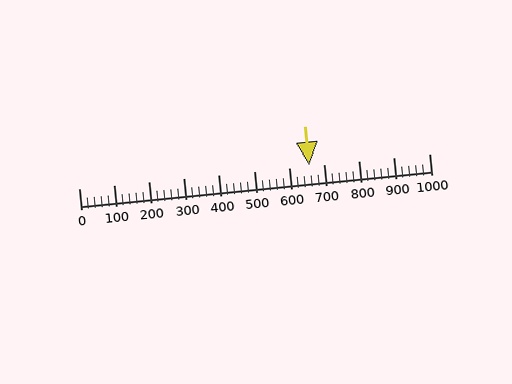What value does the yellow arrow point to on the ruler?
The yellow arrow points to approximately 659.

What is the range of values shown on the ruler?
The ruler shows values from 0 to 1000.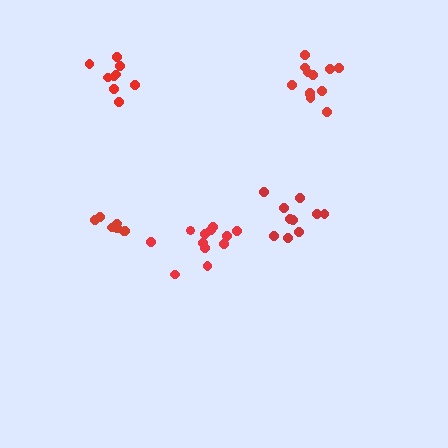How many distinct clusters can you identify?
There are 5 distinct clusters.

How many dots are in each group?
Group 1: 10 dots, Group 2: 12 dots, Group 3: 12 dots, Group 4: 7 dots, Group 5: 9 dots (50 total).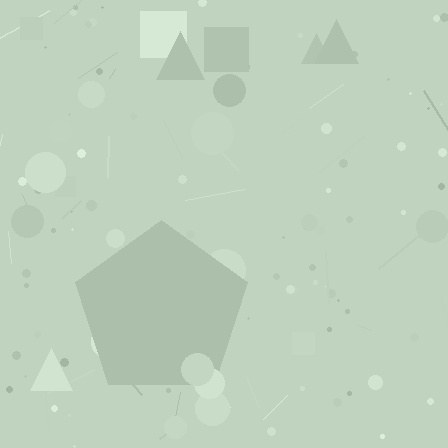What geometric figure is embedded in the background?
A pentagon is embedded in the background.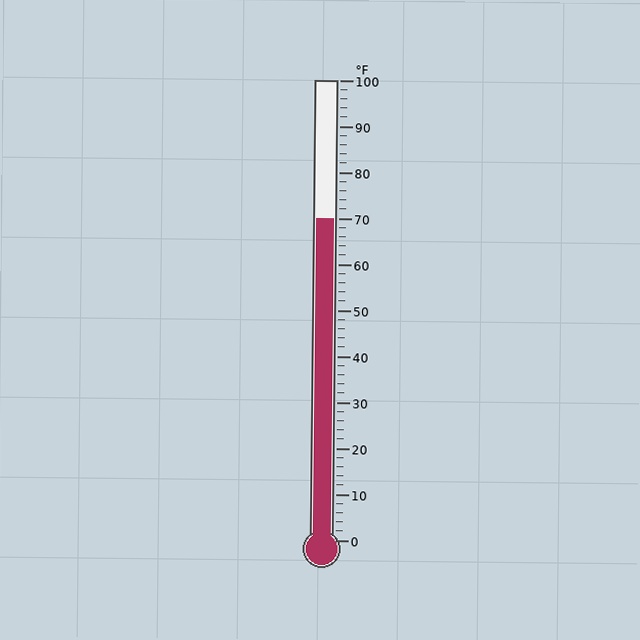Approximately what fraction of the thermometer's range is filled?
The thermometer is filled to approximately 70% of its range.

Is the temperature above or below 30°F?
The temperature is above 30°F.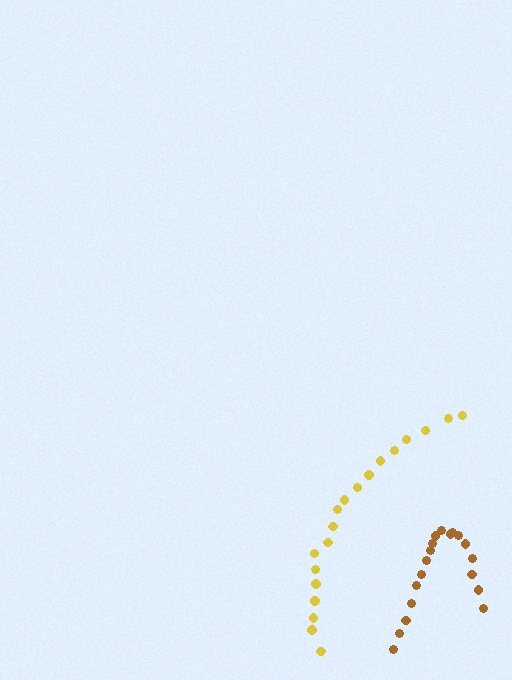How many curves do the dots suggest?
There are 2 distinct paths.